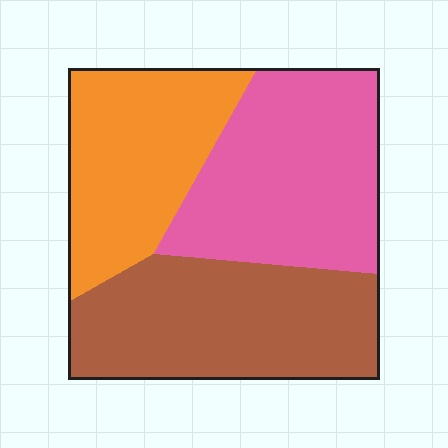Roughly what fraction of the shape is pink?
Pink takes up about three eighths (3/8) of the shape.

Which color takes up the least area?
Orange, at roughly 30%.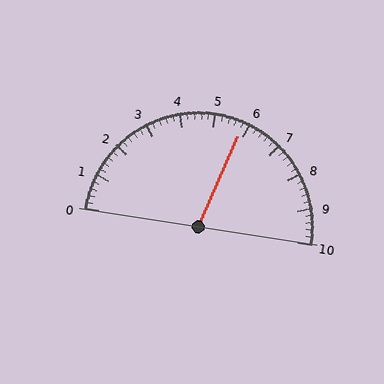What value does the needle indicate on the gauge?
The needle indicates approximately 5.8.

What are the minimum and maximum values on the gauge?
The gauge ranges from 0 to 10.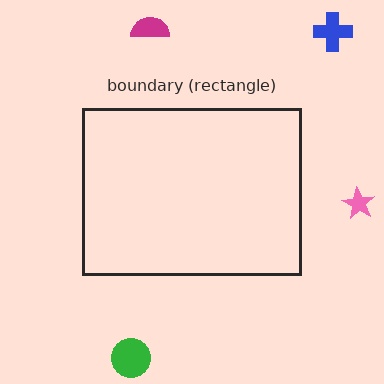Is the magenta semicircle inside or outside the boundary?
Outside.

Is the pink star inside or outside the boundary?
Outside.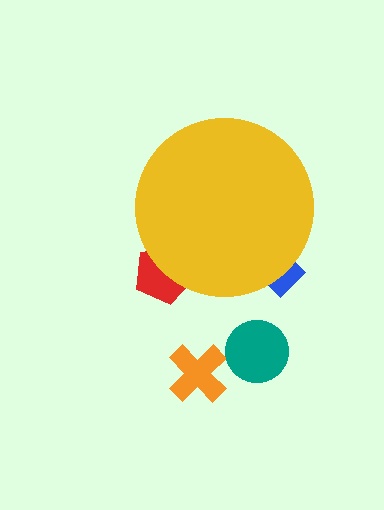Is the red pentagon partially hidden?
Yes, the red pentagon is partially hidden behind the yellow circle.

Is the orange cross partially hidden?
No, the orange cross is fully visible.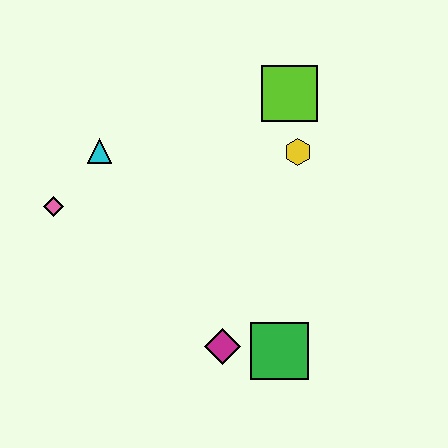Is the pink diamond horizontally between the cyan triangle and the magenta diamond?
No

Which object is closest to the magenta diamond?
The green square is closest to the magenta diamond.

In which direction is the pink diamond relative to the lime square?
The pink diamond is to the left of the lime square.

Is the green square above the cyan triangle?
No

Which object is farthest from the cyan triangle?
The green square is farthest from the cyan triangle.